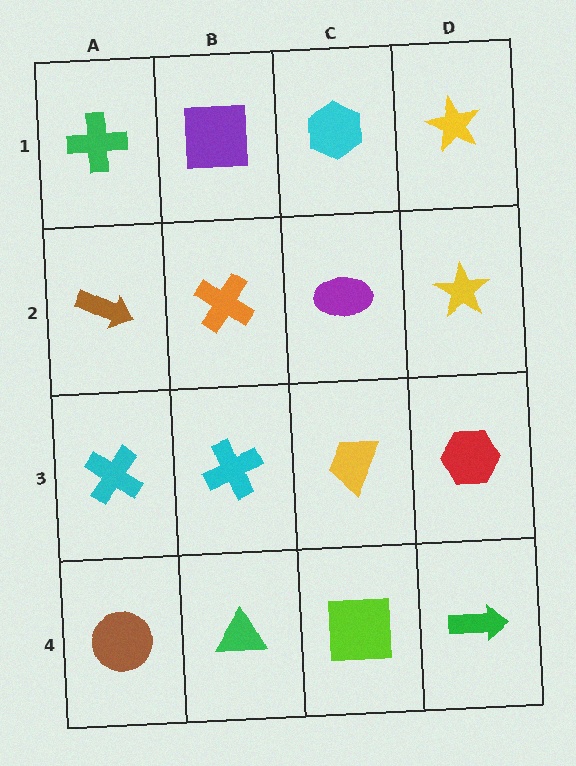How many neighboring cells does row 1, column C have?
3.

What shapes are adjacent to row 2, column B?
A purple square (row 1, column B), a cyan cross (row 3, column B), a brown arrow (row 2, column A), a purple ellipse (row 2, column C).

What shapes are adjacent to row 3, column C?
A purple ellipse (row 2, column C), a lime square (row 4, column C), a cyan cross (row 3, column B), a red hexagon (row 3, column D).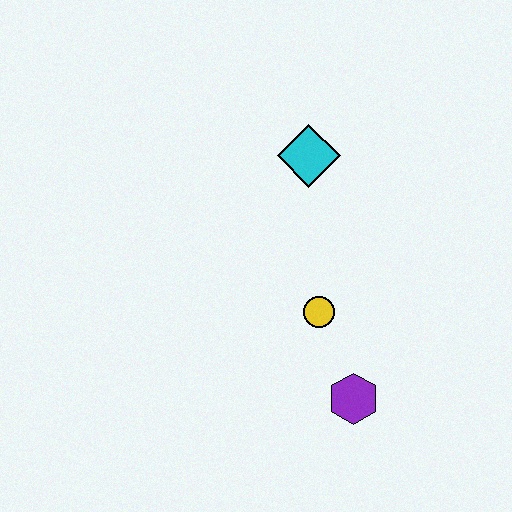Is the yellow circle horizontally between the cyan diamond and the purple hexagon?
Yes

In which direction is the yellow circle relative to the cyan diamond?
The yellow circle is below the cyan diamond.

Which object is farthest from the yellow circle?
The cyan diamond is farthest from the yellow circle.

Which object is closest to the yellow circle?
The purple hexagon is closest to the yellow circle.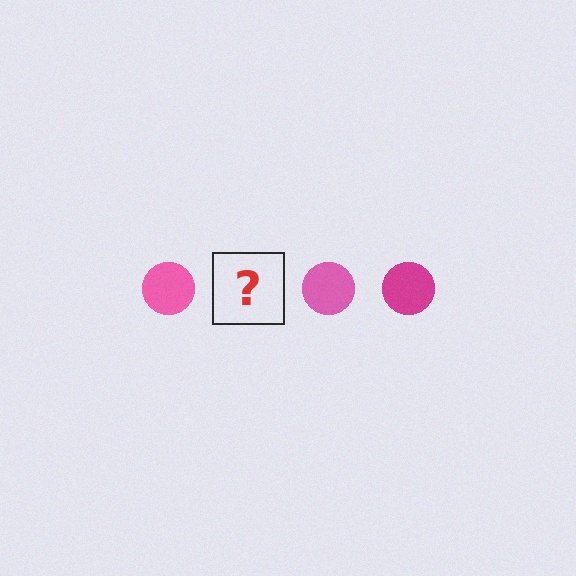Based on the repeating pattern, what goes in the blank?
The blank should be a magenta circle.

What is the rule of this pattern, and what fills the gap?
The rule is that the pattern cycles through pink, magenta circles. The gap should be filled with a magenta circle.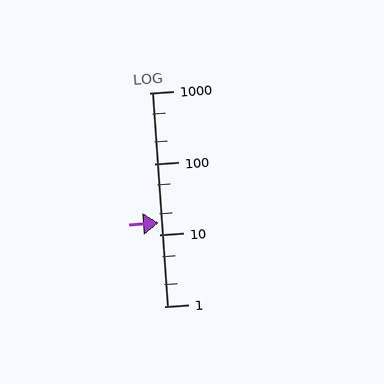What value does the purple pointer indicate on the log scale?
The pointer indicates approximately 15.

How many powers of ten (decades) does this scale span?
The scale spans 3 decades, from 1 to 1000.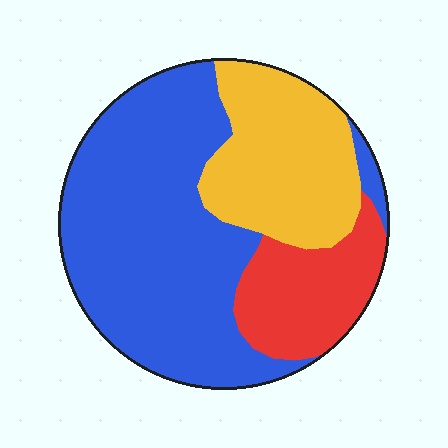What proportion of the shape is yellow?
Yellow covers roughly 25% of the shape.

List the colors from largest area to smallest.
From largest to smallest: blue, yellow, red.